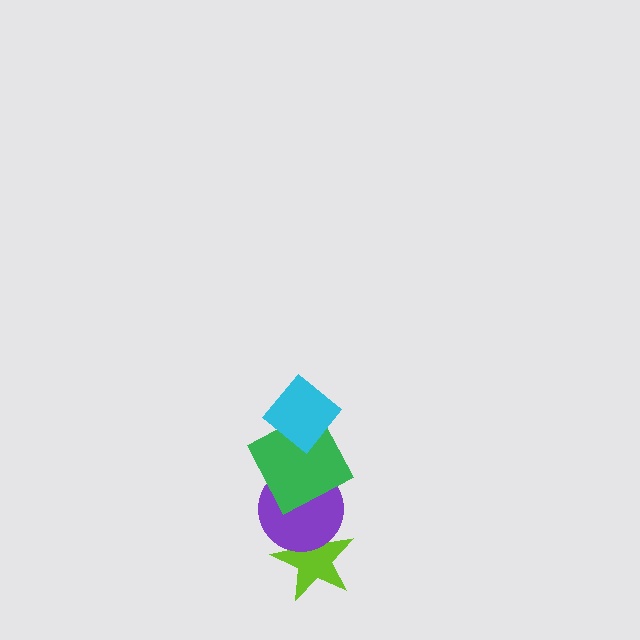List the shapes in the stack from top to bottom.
From top to bottom: the cyan diamond, the green square, the purple circle, the lime star.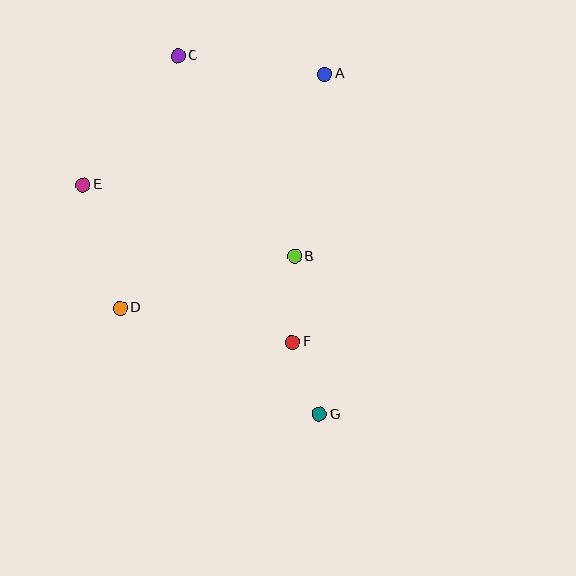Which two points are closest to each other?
Points F and G are closest to each other.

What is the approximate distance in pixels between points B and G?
The distance between B and G is approximately 160 pixels.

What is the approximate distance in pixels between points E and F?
The distance between E and F is approximately 262 pixels.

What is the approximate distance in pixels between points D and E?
The distance between D and E is approximately 128 pixels.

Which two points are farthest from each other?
Points C and G are farthest from each other.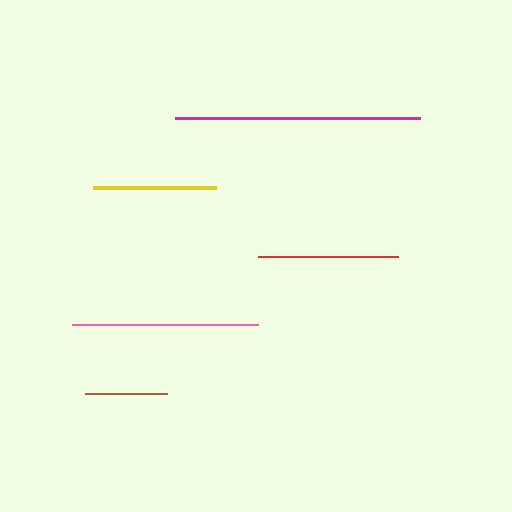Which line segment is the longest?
The magenta line is the longest at approximately 245 pixels.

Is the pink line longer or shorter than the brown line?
The pink line is longer than the brown line.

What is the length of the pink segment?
The pink segment is approximately 186 pixels long.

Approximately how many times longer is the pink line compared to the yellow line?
The pink line is approximately 1.5 times the length of the yellow line.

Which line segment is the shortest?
The brown line is the shortest at approximately 82 pixels.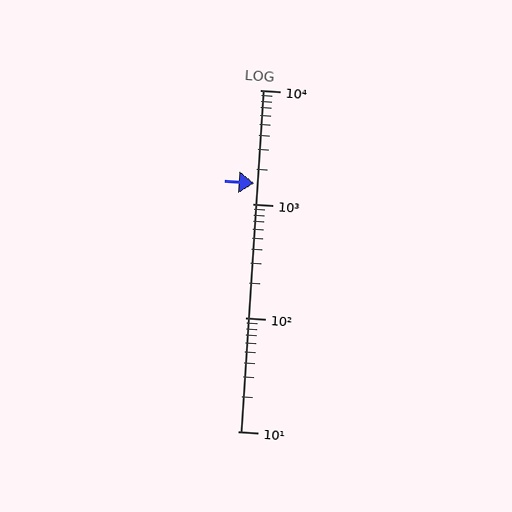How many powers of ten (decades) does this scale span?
The scale spans 3 decades, from 10 to 10000.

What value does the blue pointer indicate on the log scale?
The pointer indicates approximately 1500.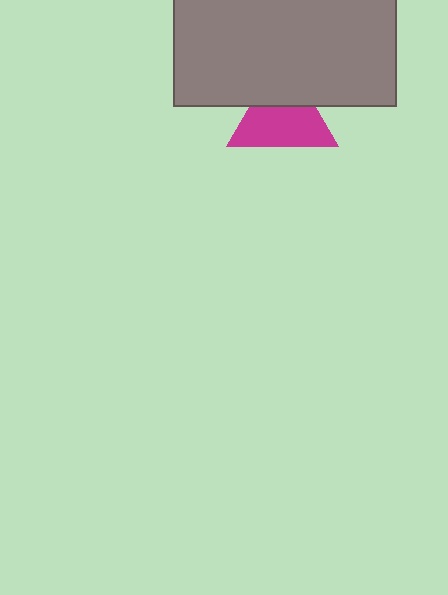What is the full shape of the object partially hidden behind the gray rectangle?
The partially hidden object is a magenta triangle.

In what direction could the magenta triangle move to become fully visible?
The magenta triangle could move down. That would shift it out from behind the gray rectangle entirely.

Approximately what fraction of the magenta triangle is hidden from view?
Roughly 35% of the magenta triangle is hidden behind the gray rectangle.